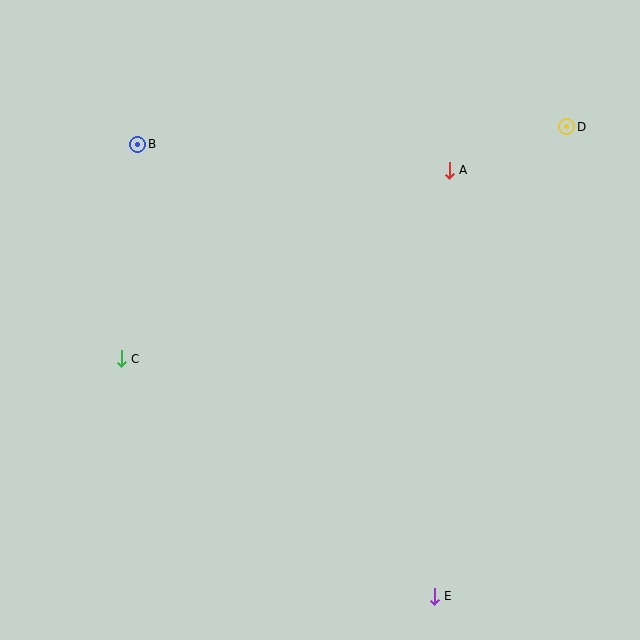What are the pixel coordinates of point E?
Point E is at (434, 596).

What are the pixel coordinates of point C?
Point C is at (121, 359).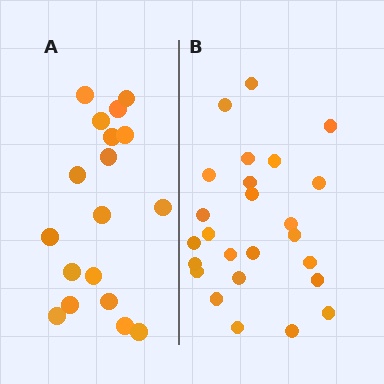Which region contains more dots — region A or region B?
Region B (the right region) has more dots.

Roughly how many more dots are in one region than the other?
Region B has roughly 8 or so more dots than region A.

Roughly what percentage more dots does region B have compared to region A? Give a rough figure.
About 40% more.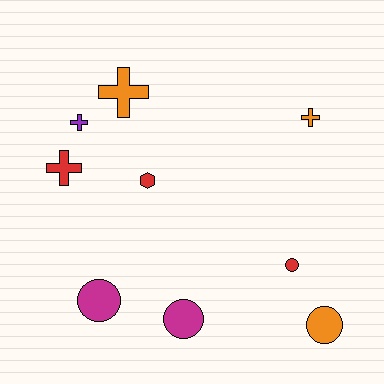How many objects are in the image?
There are 9 objects.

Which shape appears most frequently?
Circle, with 4 objects.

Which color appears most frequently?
Orange, with 3 objects.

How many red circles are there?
There is 1 red circle.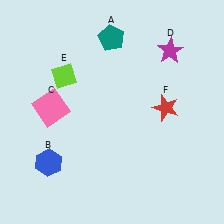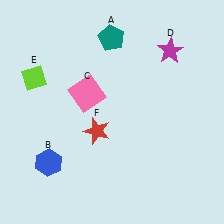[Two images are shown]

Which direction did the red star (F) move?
The red star (F) moved left.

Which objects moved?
The objects that moved are: the pink square (C), the lime diamond (E), the red star (F).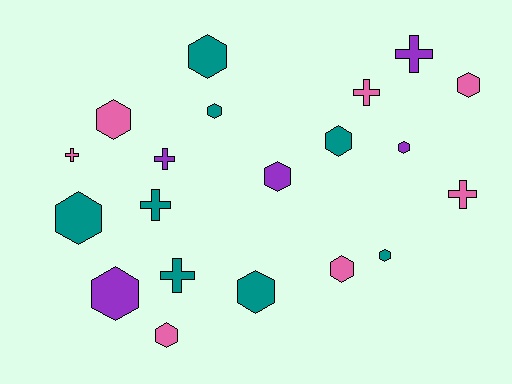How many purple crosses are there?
There are 2 purple crosses.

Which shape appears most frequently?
Hexagon, with 13 objects.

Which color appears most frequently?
Teal, with 8 objects.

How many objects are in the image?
There are 20 objects.